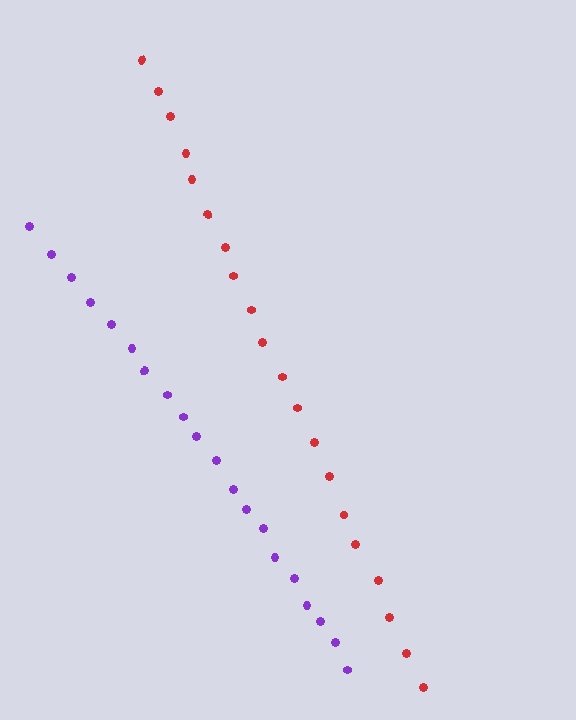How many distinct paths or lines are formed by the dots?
There are 2 distinct paths.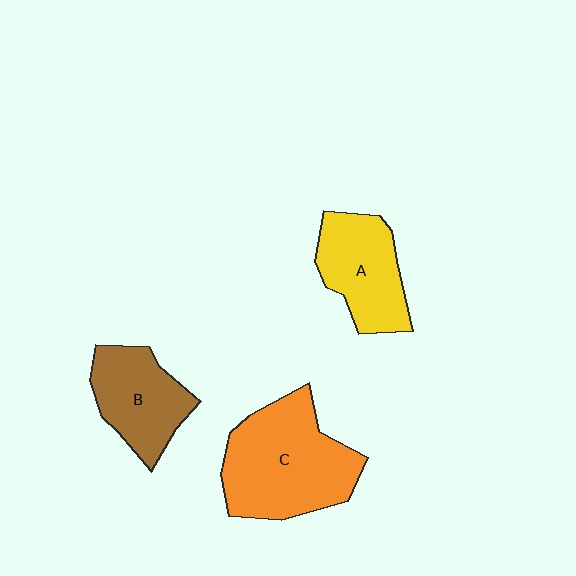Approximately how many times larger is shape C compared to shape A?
Approximately 1.5 times.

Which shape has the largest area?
Shape C (orange).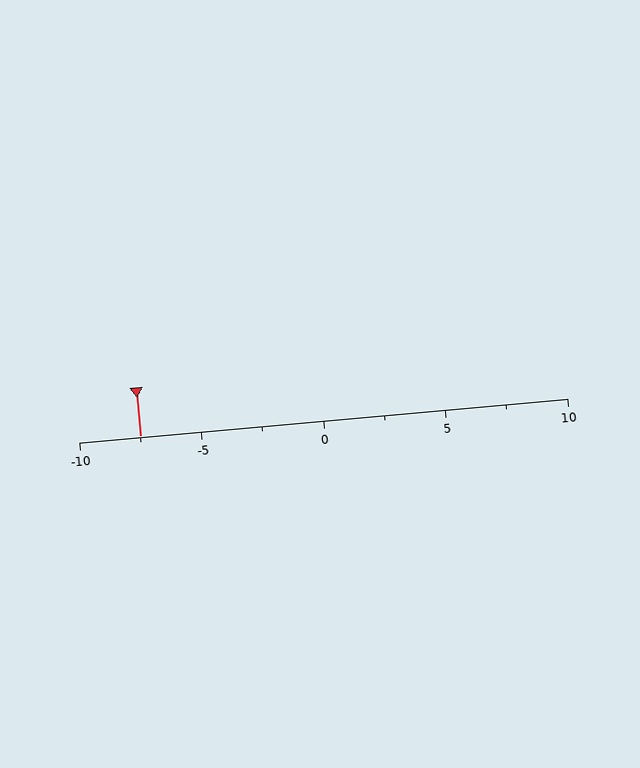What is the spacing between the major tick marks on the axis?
The major ticks are spaced 5 apart.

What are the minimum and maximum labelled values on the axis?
The axis runs from -10 to 10.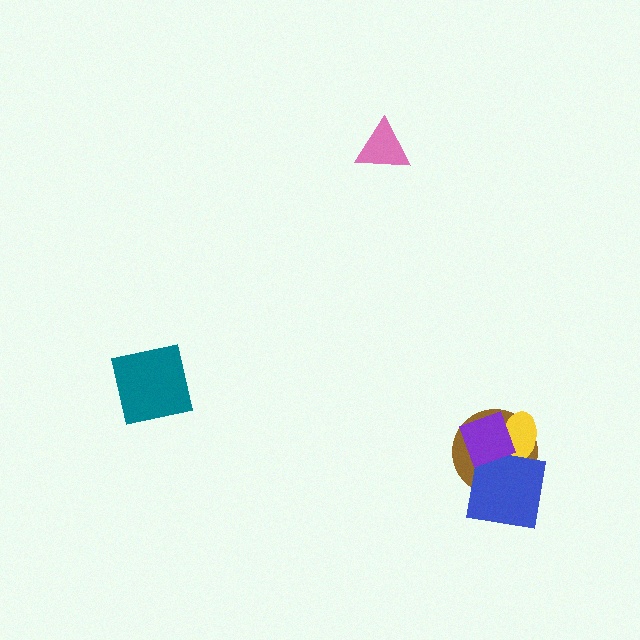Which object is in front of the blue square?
The purple diamond is in front of the blue square.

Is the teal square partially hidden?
No, no other shape covers it.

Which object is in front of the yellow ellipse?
The purple diamond is in front of the yellow ellipse.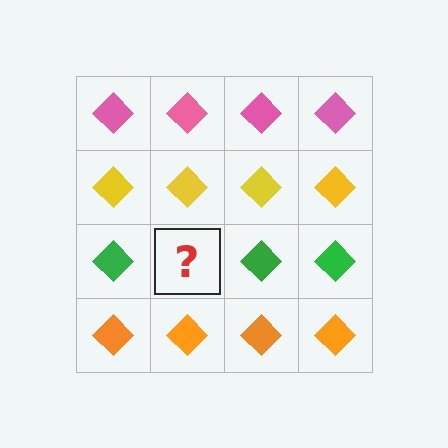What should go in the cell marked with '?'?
The missing cell should contain a green diamond.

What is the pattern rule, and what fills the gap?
The rule is that each row has a consistent color. The gap should be filled with a green diamond.